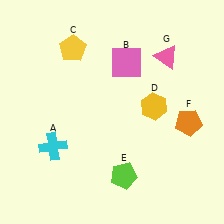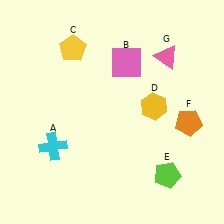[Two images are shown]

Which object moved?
The lime pentagon (E) moved right.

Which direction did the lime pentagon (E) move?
The lime pentagon (E) moved right.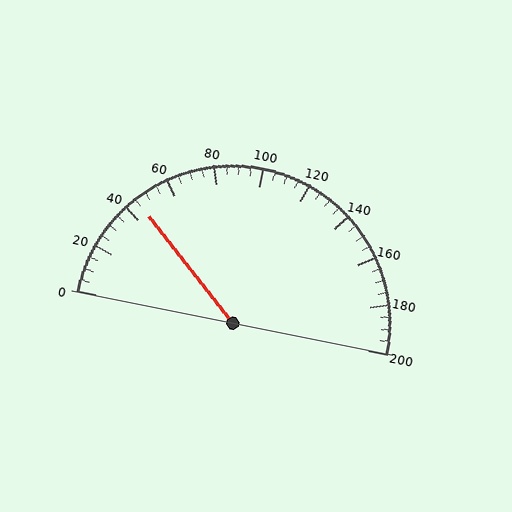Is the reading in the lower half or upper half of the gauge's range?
The reading is in the lower half of the range (0 to 200).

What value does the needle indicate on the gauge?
The needle indicates approximately 45.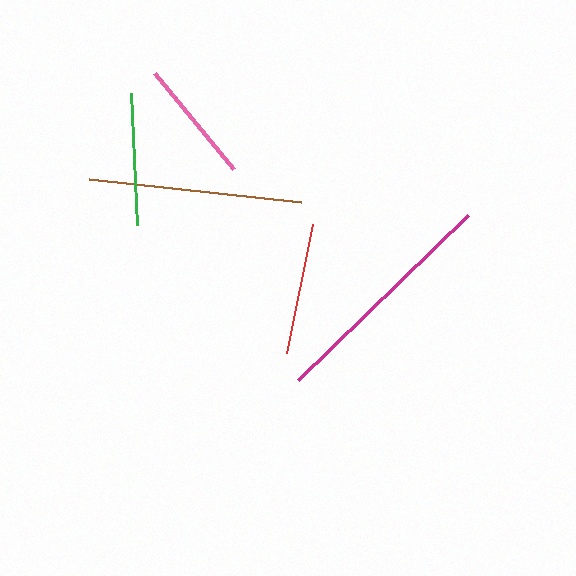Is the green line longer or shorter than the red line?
The green line is longer than the red line.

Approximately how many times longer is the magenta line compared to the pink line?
The magenta line is approximately 1.9 times the length of the pink line.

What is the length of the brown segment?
The brown segment is approximately 212 pixels long.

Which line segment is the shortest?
The pink line is the shortest at approximately 125 pixels.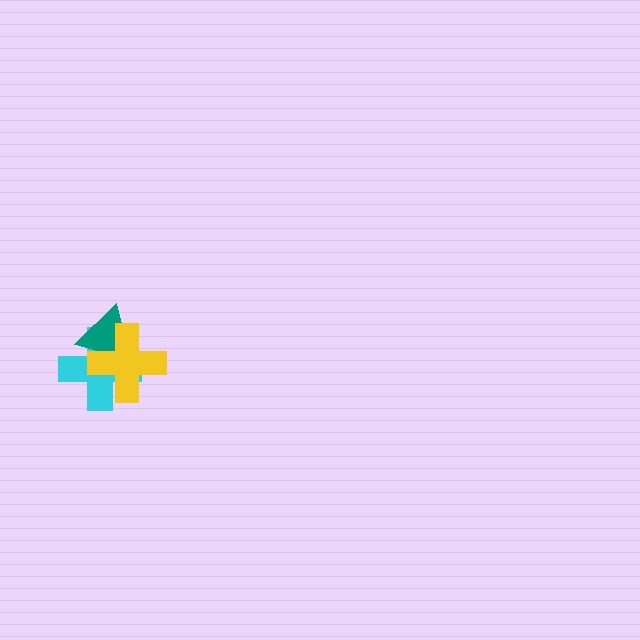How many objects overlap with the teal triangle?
2 objects overlap with the teal triangle.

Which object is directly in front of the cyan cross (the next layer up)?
The teal triangle is directly in front of the cyan cross.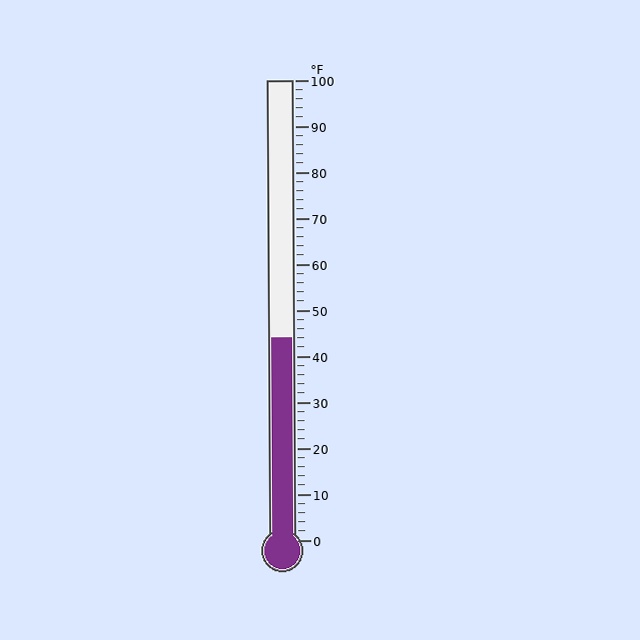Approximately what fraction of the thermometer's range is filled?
The thermometer is filled to approximately 45% of its range.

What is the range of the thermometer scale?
The thermometer scale ranges from 0°F to 100°F.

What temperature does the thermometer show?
The thermometer shows approximately 44°F.